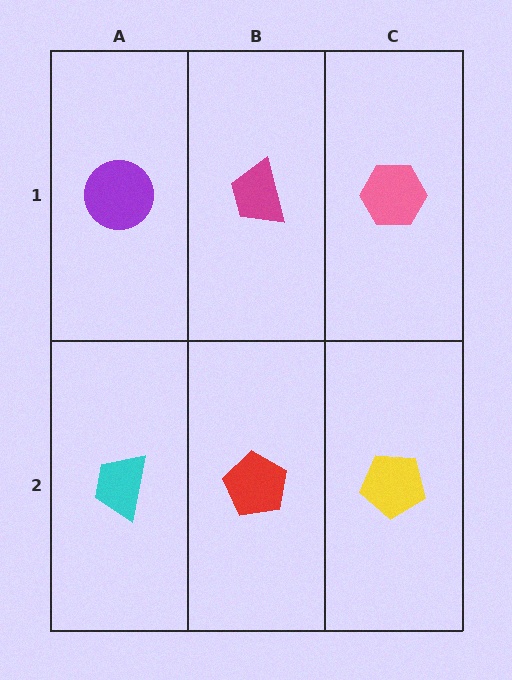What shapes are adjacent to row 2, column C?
A pink hexagon (row 1, column C), a red pentagon (row 2, column B).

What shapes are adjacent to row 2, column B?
A magenta trapezoid (row 1, column B), a cyan trapezoid (row 2, column A), a yellow pentagon (row 2, column C).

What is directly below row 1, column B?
A red pentagon.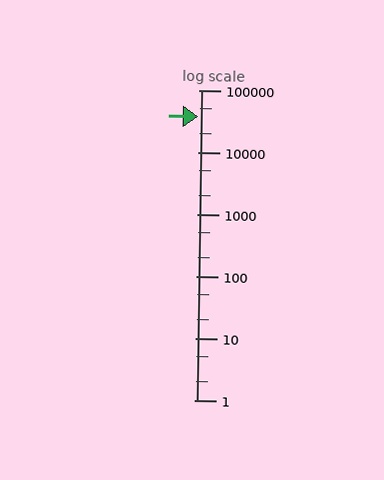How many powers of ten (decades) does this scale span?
The scale spans 5 decades, from 1 to 100000.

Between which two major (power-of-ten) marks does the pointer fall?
The pointer is between 10000 and 100000.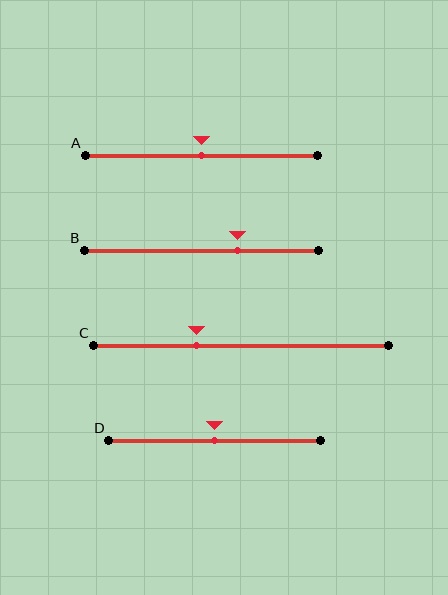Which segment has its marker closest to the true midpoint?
Segment A has its marker closest to the true midpoint.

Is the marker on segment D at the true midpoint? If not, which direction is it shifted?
Yes, the marker on segment D is at the true midpoint.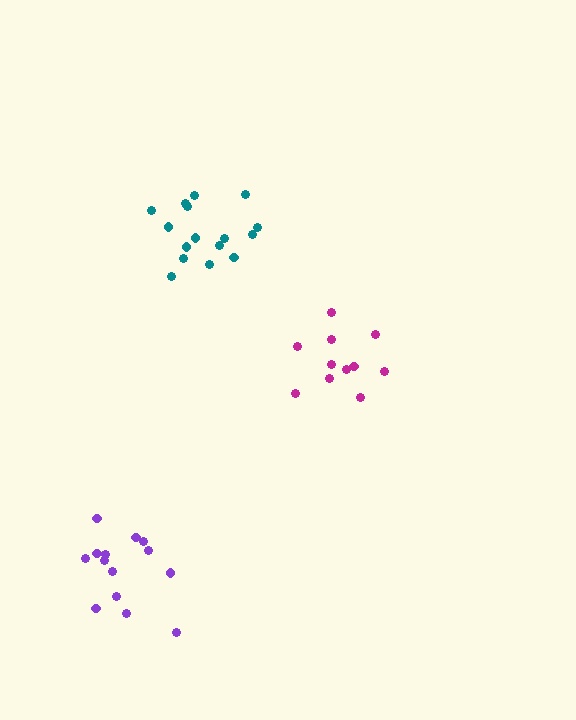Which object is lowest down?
The purple cluster is bottommost.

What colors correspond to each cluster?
The clusters are colored: magenta, teal, purple.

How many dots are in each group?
Group 1: 11 dots, Group 2: 16 dots, Group 3: 14 dots (41 total).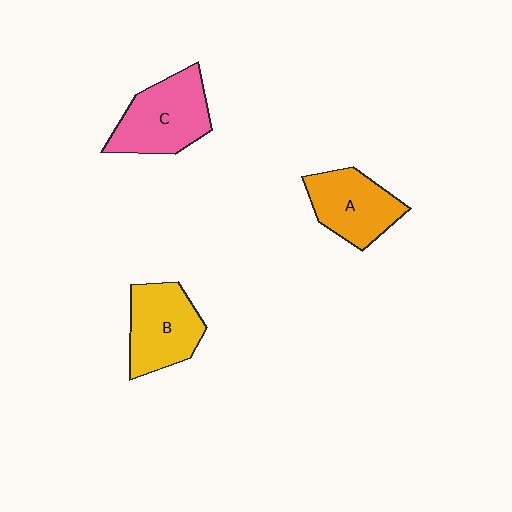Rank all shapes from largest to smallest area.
From largest to smallest: C (pink), B (yellow), A (orange).